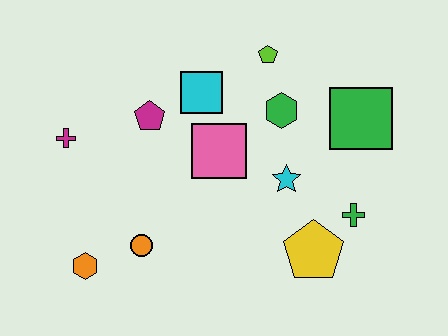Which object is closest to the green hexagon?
The lime pentagon is closest to the green hexagon.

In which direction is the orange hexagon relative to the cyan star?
The orange hexagon is to the left of the cyan star.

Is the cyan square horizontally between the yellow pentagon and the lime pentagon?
No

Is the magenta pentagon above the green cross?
Yes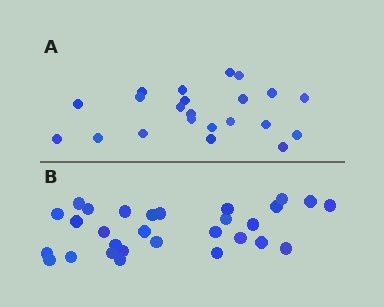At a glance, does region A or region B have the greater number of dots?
Region B (the bottom region) has more dots.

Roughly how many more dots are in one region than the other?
Region B has roughly 8 or so more dots than region A.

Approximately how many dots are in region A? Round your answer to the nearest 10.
About 20 dots. (The exact count is 22, which rounds to 20.)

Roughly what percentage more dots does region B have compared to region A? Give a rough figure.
About 30% more.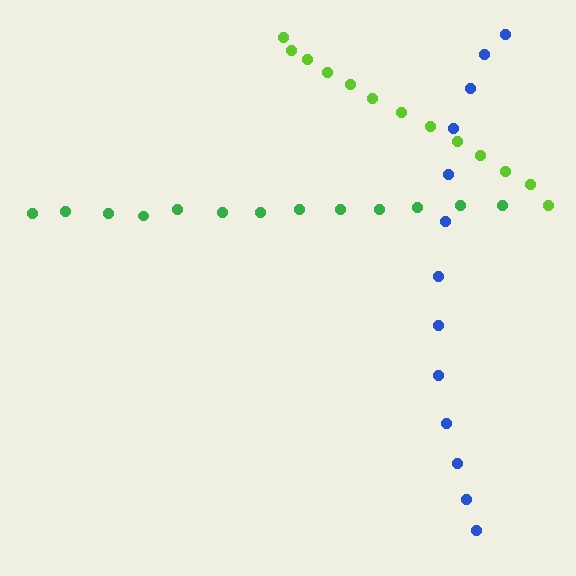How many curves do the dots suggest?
There are 3 distinct paths.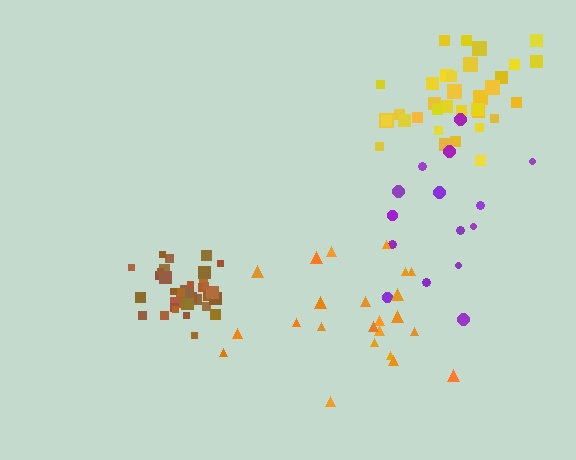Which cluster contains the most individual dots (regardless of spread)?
Brown (35).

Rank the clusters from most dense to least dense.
brown, yellow, orange, purple.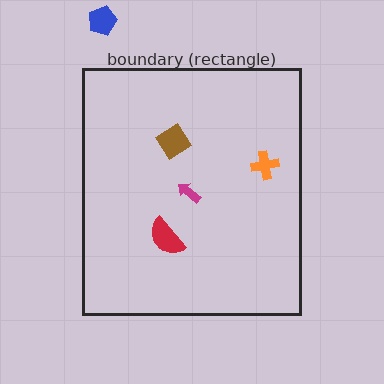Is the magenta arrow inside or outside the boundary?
Inside.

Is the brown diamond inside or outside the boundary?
Inside.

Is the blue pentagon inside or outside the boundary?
Outside.